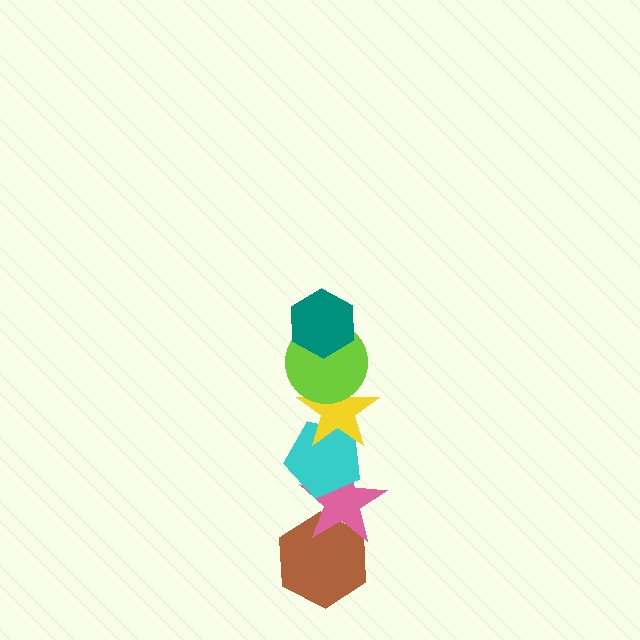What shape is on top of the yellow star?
The lime circle is on top of the yellow star.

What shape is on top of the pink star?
The cyan pentagon is on top of the pink star.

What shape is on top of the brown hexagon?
The pink star is on top of the brown hexagon.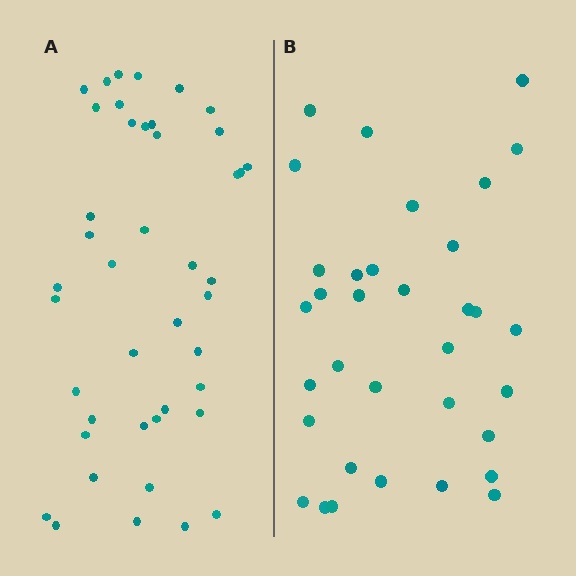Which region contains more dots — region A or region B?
Region A (the left region) has more dots.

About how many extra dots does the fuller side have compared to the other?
Region A has roughly 8 or so more dots than region B.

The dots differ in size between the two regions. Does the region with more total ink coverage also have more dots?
No. Region B has more total ink coverage because its dots are larger, but region A actually contains more individual dots. Total area can be misleading — the number of items is what matters here.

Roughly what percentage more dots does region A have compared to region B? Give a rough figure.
About 25% more.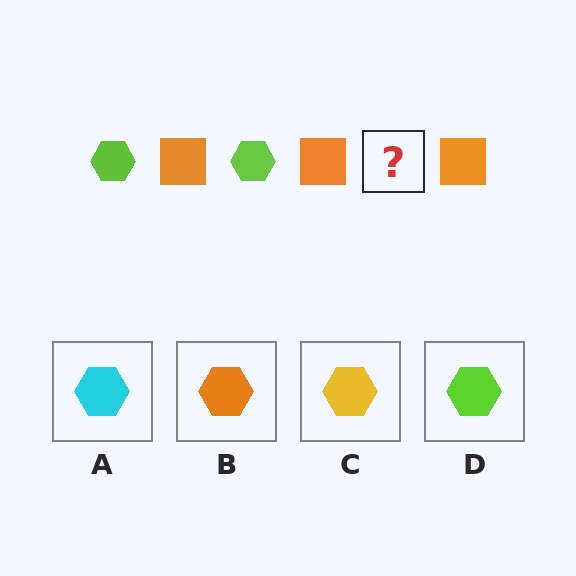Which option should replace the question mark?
Option D.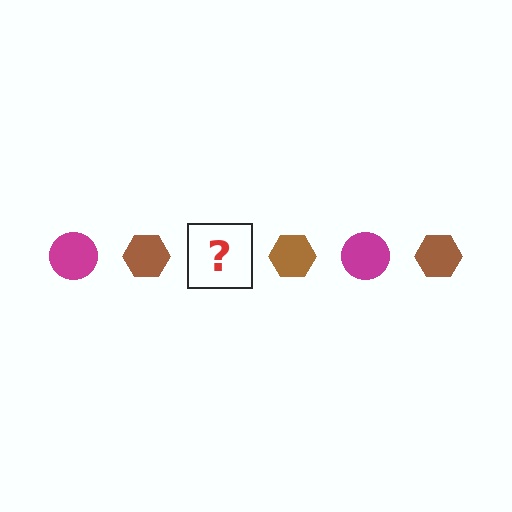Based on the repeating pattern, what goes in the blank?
The blank should be a magenta circle.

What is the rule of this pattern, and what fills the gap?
The rule is that the pattern alternates between magenta circle and brown hexagon. The gap should be filled with a magenta circle.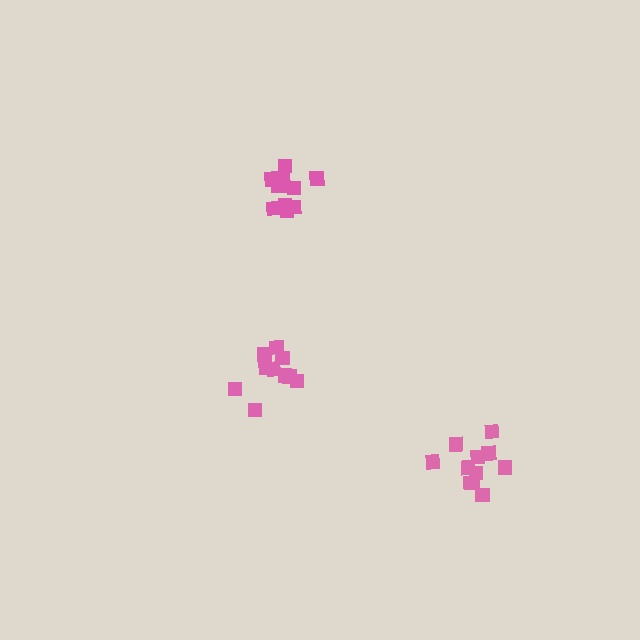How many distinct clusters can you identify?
There are 3 distinct clusters.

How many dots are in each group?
Group 1: 10 dots, Group 2: 11 dots, Group 3: 11 dots (32 total).